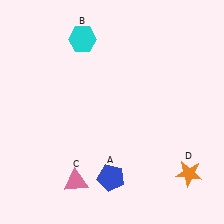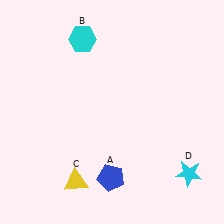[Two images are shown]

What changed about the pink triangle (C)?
In Image 1, C is pink. In Image 2, it changed to yellow.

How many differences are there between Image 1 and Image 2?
There are 2 differences between the two images.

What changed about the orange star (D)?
In Image 1, D is orange. In Image 2, it changed to cyan.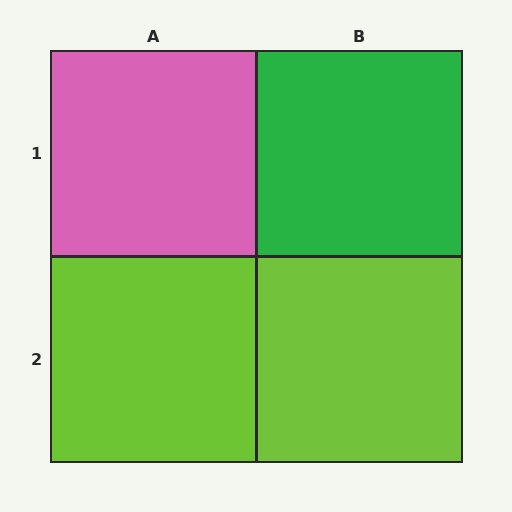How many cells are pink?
1 cell is pink.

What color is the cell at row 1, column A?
Pink.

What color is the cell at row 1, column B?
Green.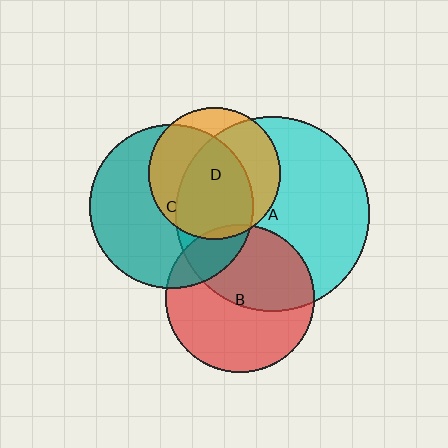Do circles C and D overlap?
Yes.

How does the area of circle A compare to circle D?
Approximately 2.1 times.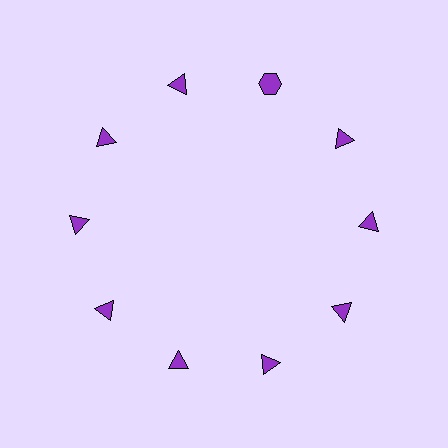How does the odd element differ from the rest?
It has a different shape: hexagon instead of triangle.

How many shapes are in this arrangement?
There are 10 shapes arranged in a ring pattern.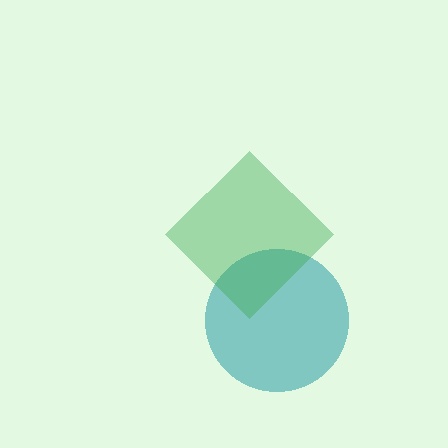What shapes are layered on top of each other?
The layered shapes are: a teal circle, a green diamond.